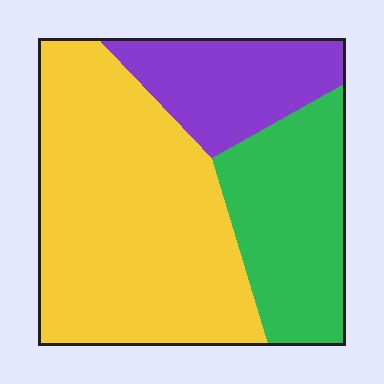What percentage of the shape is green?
Green takes up about one quarter (1/4) of the shape.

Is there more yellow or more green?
Yellow.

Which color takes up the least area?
Purple, at roughly 20%.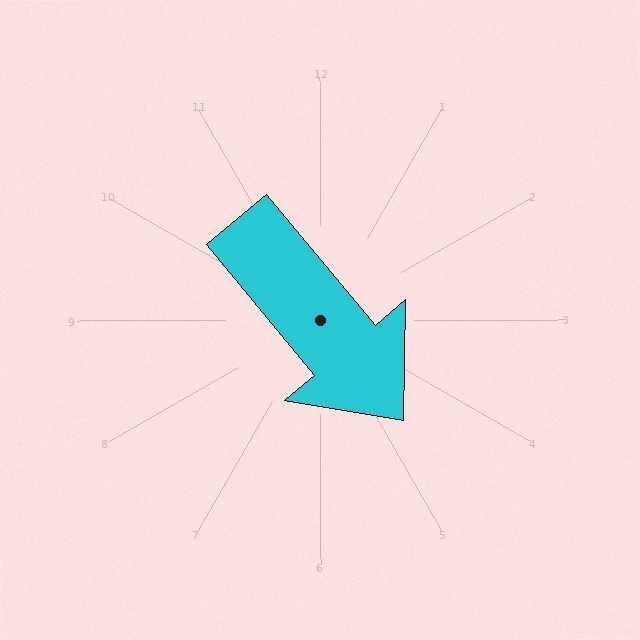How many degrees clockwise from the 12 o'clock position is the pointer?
Approximately 140 degrees.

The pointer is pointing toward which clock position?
Roughly 5 o'clock.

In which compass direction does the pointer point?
Southeast.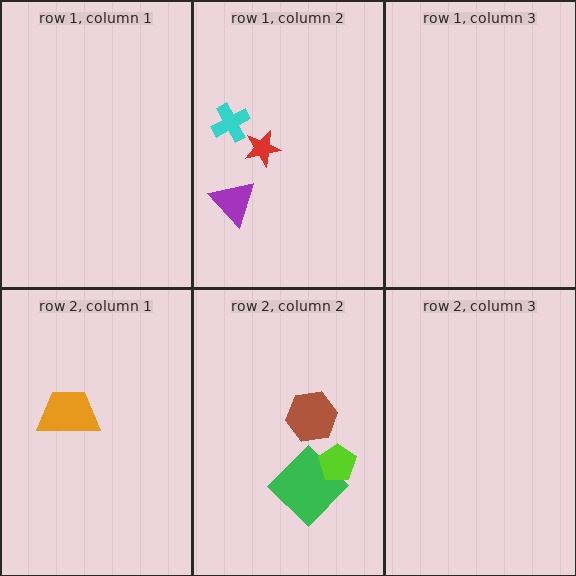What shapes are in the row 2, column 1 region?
The orange trapezoid.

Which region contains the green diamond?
The row 2, column 2 region.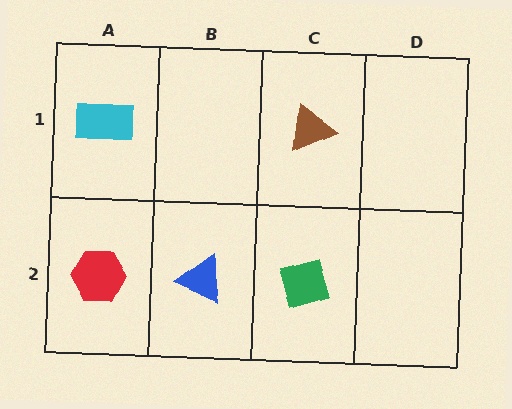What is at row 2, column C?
A green diamond.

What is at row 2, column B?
A blue triangle.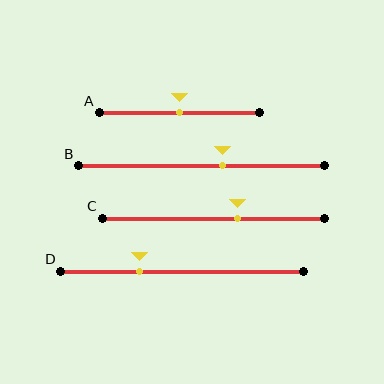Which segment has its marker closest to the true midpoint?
Segment A has its marker closest to the true midpoint.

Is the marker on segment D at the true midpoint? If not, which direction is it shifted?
No, the marker on segment D is shifted to the left by about 17% of the segment length.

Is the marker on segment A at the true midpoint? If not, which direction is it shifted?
Yes, the marker on segment A is at the true midpoint.